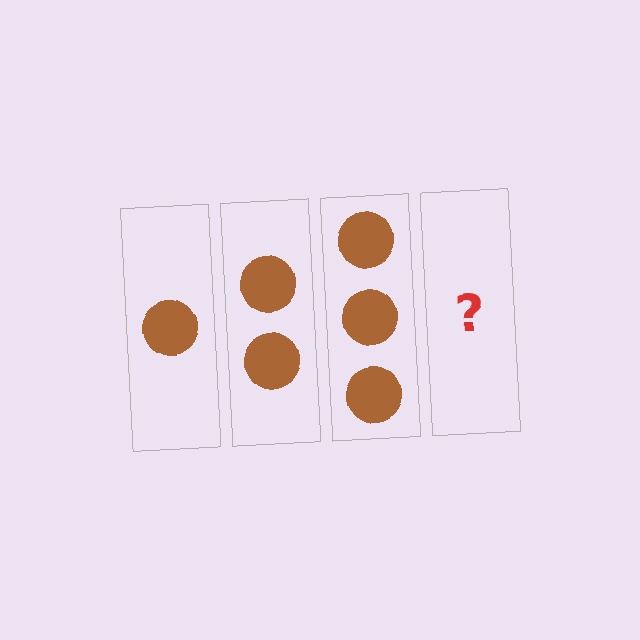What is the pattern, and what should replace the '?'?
The pattern is that each step adds one more circle. The '?' should be 4 circles.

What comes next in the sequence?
The next element should be 4 circles.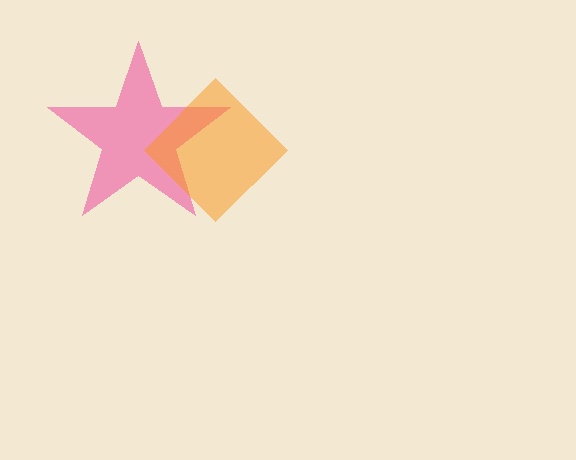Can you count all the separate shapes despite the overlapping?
Yes, there are 2 separate shapes.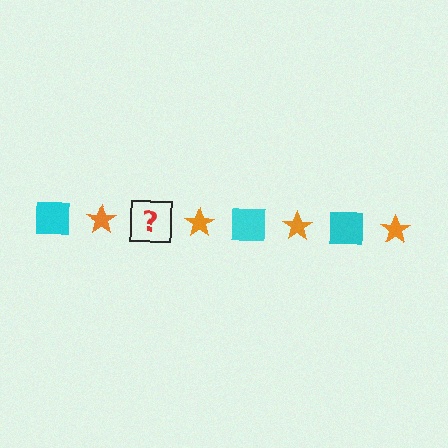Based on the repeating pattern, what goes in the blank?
The blank should be a cyan square.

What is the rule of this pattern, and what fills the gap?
The rule is that the pattern alternates between cyan square and orange star. The gap should be filled with a cyan square.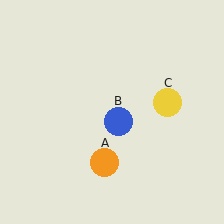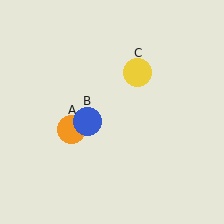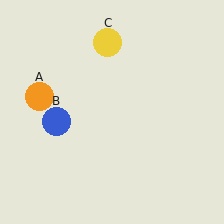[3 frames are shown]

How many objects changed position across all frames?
3 objects changed position: orange circle (object A), blue circle (object B), yellow circle (object C).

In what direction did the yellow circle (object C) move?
The yellow circle (object C) moved up and to the left.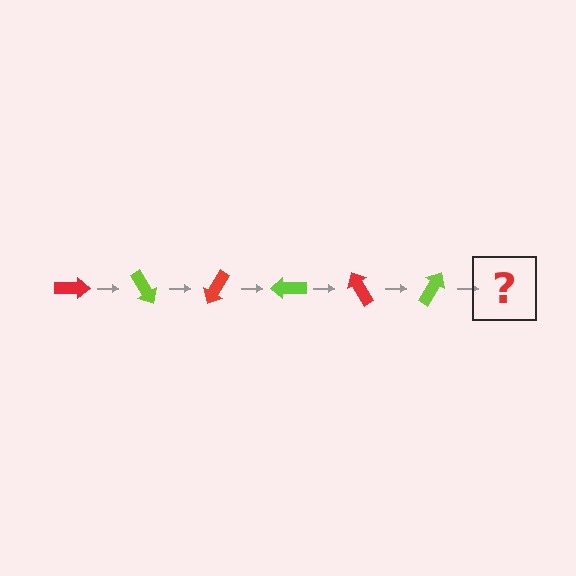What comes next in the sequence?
The next element should be a red arrow, rotated 360 degrees from the start.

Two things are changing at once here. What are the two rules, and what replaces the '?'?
The two rules are that it rotates 60 degrees each step and the color cycles through red and lime. The '?' should be a red arrow, rotated 360 degrees from the start.